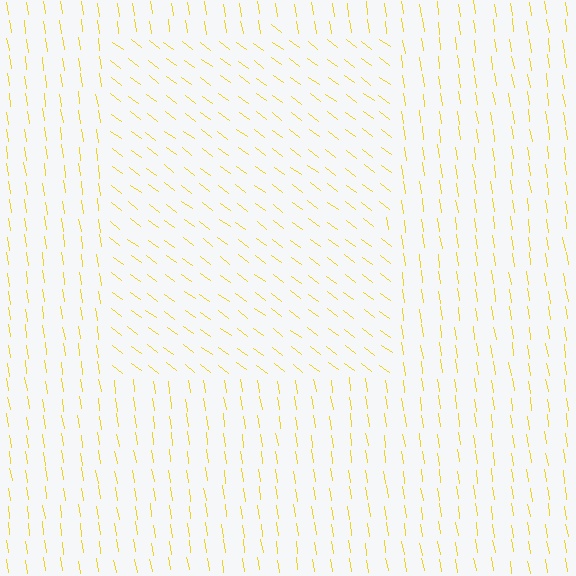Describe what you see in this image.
The image is filled with small yellow line segments. A rectangle region in the image has lines oriented differently from the surrounding lines, creating a visible texture boundary.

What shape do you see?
I see a rectangle.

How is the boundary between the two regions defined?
The boundary is defined purely by a change in line orientation (approximately 45 degrees difference). All lines are the same color and thickness.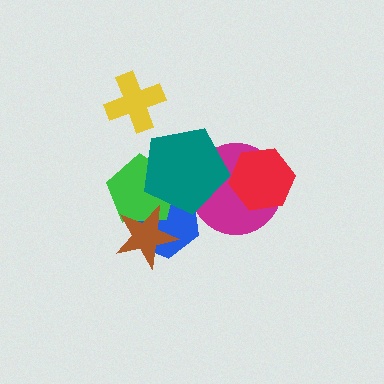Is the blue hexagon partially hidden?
Yes, it is partially covered by another shape.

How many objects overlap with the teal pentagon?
3 objects overlap with the teal pentagon.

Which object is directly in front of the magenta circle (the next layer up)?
The red hexagon is directly in front of the magenta circle.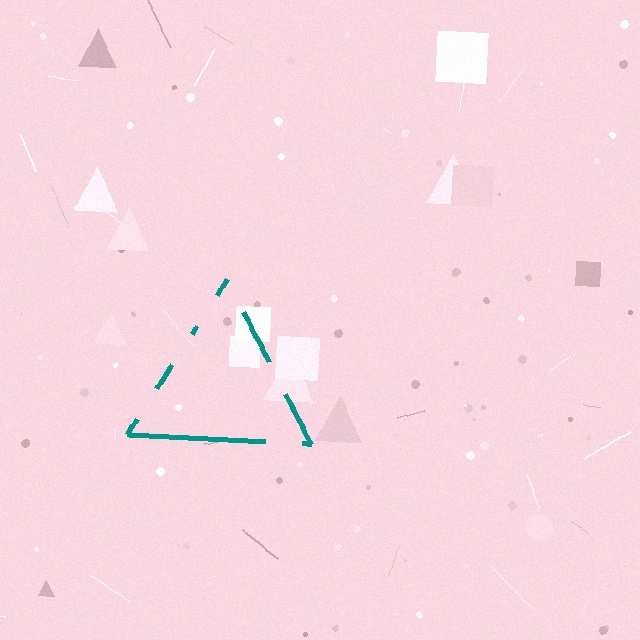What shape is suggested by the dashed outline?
The dashed outline suggests a triangle.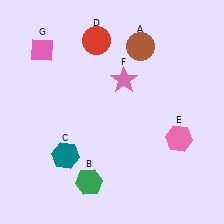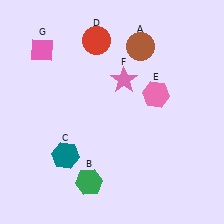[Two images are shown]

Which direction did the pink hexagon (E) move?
The pink hexagon (E) moved up.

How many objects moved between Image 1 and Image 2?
1 object moved between the two images.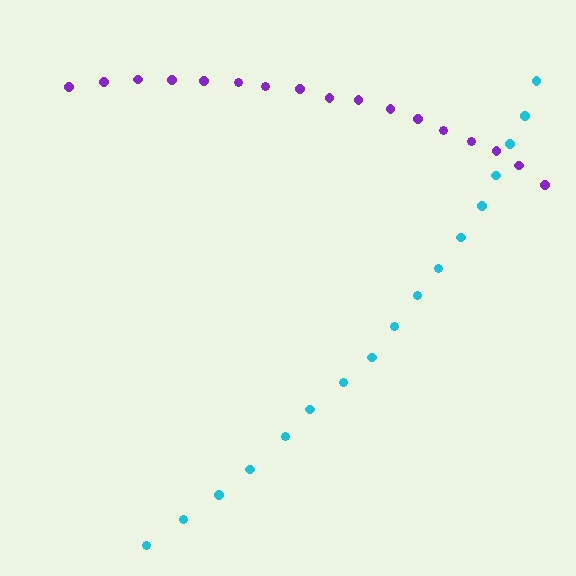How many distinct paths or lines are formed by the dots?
There are 2 distinct paths.